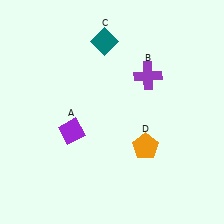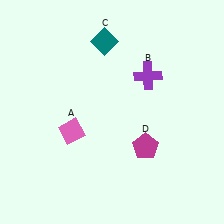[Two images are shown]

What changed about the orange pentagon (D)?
In Image 1, D is orange. In Image 2, it changed to magenta.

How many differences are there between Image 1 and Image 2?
There are 2 differences between the two images.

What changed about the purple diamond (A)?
In Image 1, A is purple. In Image 2, it changed to pink.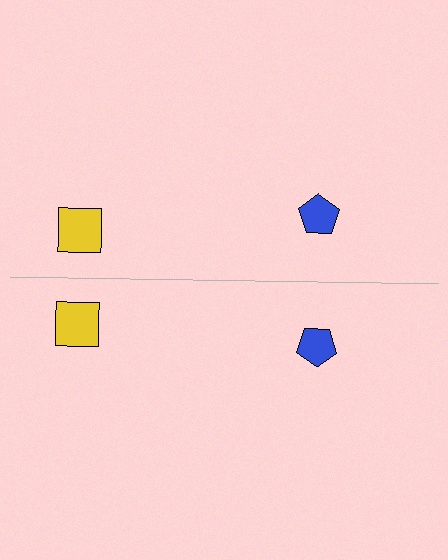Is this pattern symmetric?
Yes, this pattern has bilateral (reflection) symmetry.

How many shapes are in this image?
There are 4 shapes in this image.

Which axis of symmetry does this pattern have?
The pattern has a horizontal axis of symmetry running through the center of the image.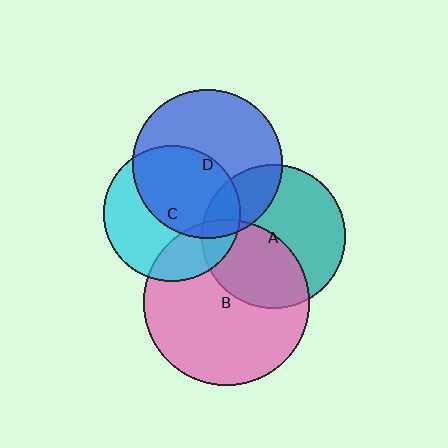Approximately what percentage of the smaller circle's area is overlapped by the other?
Approximately 5%.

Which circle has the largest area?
Circle B (pink).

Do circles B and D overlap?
Yes.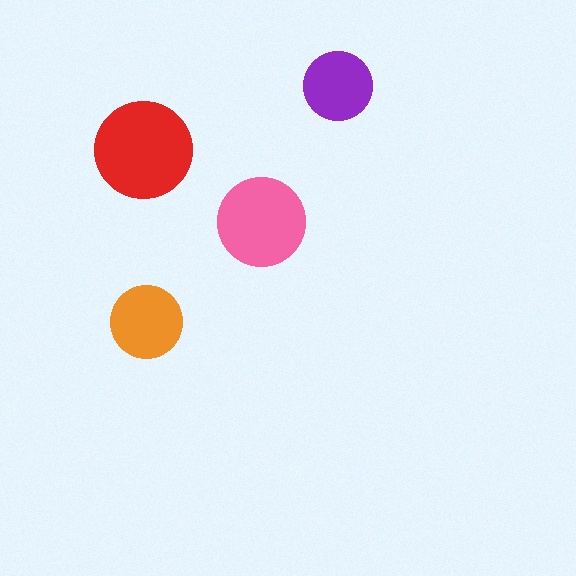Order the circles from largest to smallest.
the red one, the pink one, the orange one, the purple one.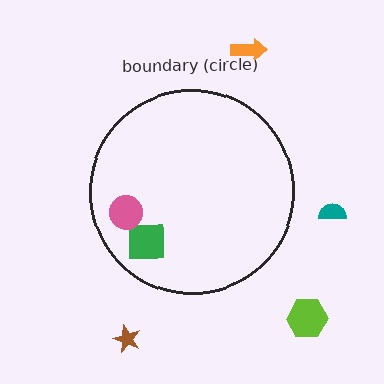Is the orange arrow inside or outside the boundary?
Outside.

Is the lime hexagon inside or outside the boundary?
Outside.